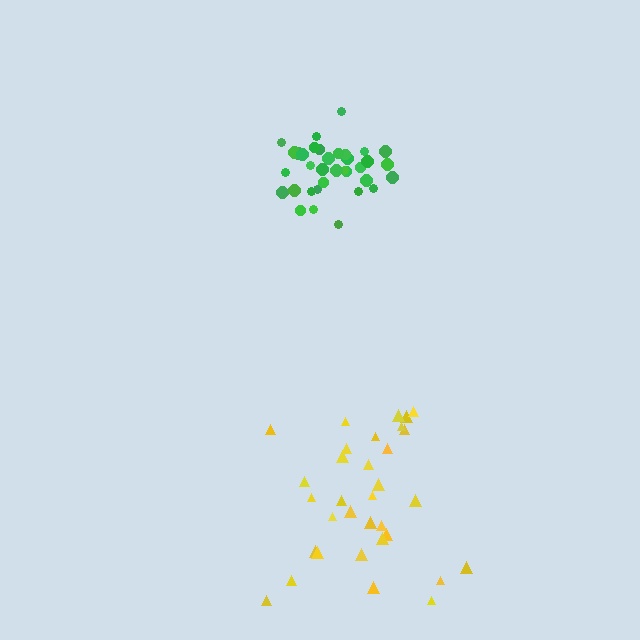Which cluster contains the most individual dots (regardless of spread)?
Green (35).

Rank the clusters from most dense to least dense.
green, yellow.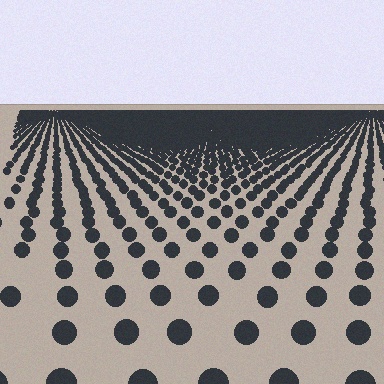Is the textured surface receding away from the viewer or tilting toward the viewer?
The surface is receding away from the viewer. Texture elements get smaller and denser toward the top.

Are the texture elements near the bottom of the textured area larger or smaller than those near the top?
Larger. Near the bottom, elements are closer to the viewer and appear at a bigger on-screen size.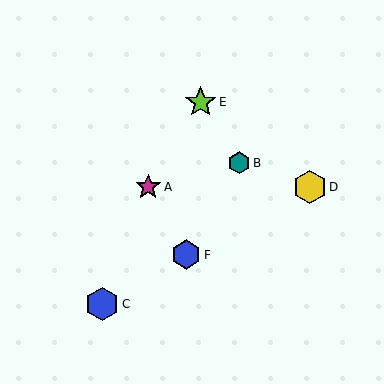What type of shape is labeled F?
Shape F is a blue hexagon.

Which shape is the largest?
The blue hexagon (labeled C) is the largest.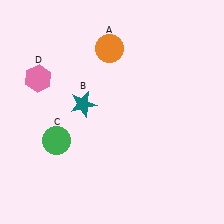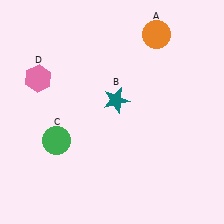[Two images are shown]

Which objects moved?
The objects that moved are: the orange circle (A), the teal star (B).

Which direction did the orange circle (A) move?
The orange circle (A) moved right.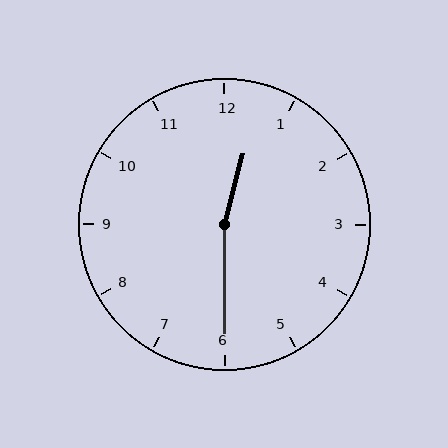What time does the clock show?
12:30.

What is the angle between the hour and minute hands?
Approximately 165 degrees.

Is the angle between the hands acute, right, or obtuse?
It is obtuse.